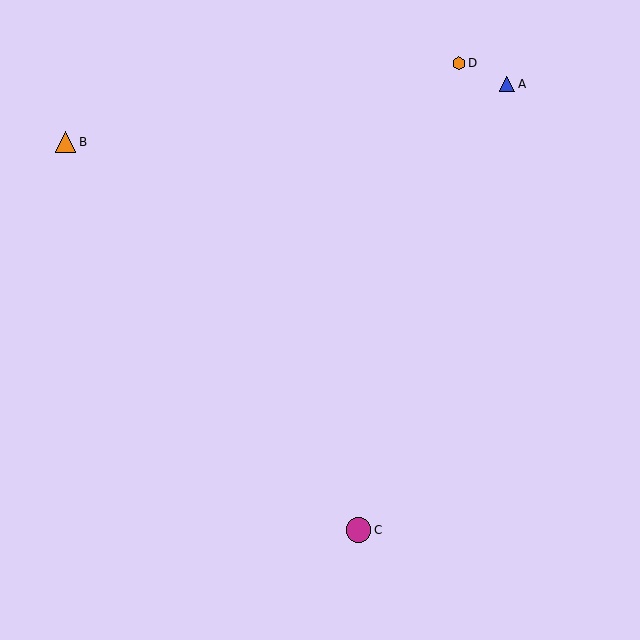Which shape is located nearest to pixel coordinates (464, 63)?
The orange hexagon (labeled D) at (459, 63) is nearest to that location.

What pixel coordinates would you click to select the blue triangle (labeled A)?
Click at (507, 84) to select the blue triangle A.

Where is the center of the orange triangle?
The center of the orange triangle is at (65, 142).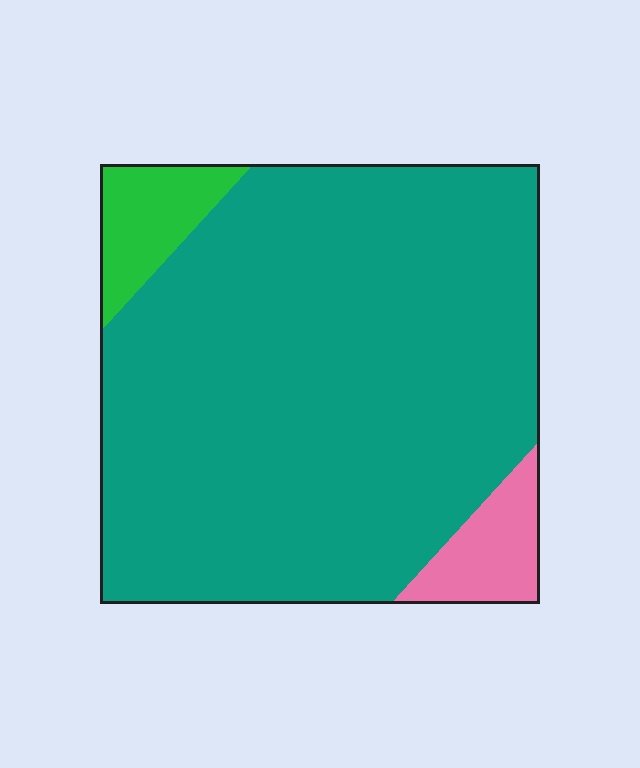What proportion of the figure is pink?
Pink takes up less than a quarter of the figure.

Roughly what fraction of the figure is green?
Green covers 7% of the figure.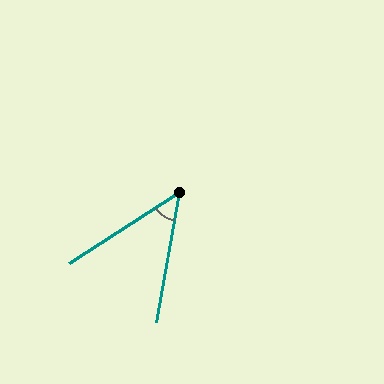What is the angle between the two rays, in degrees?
Approximately 47 degrees.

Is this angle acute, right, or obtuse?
It is acute.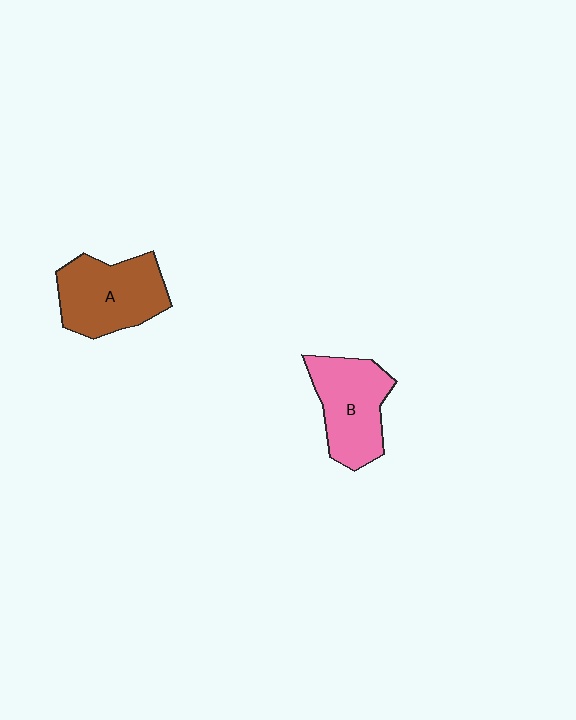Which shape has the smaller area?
Shape B (pink).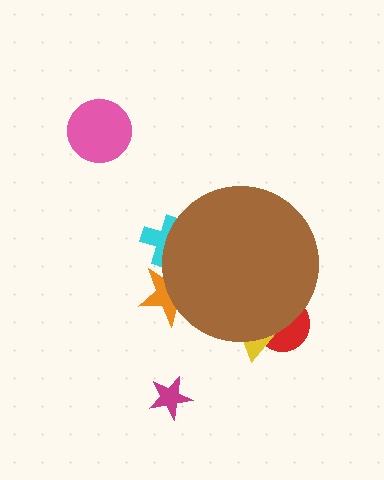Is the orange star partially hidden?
Yes, the orange star is partially hidden behind the brown circle.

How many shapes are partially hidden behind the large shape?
4 shapes are partially hidden.